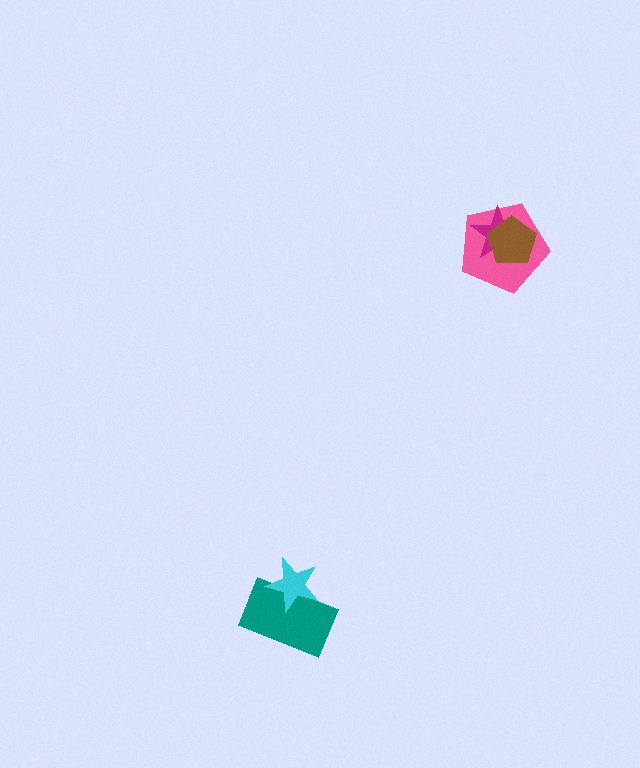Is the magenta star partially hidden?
Yes, it is partially covered by another shape.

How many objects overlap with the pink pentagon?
2 objects overlap with the pink pentagon.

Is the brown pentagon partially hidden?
No, no other shape covers it.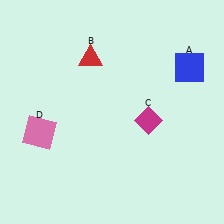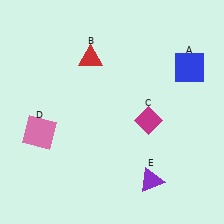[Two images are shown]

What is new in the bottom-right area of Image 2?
A purple triangle (E) was added in the bottom-right area of Image 2.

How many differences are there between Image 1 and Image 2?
There is 1 difference between the two images.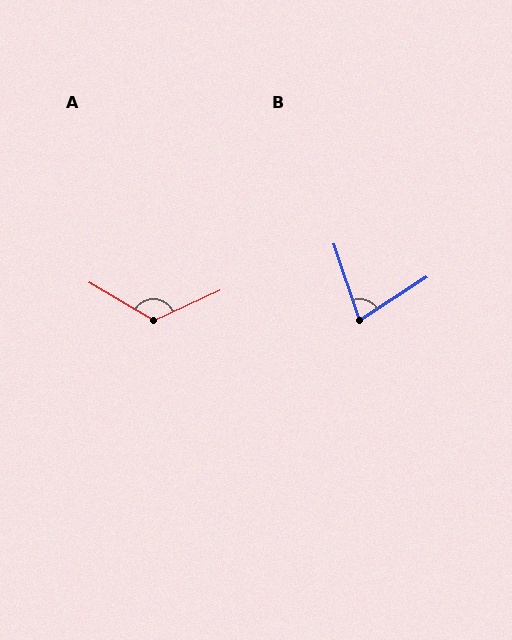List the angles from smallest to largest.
B (76°), A (125°).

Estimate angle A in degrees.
Approximately 125 degrees.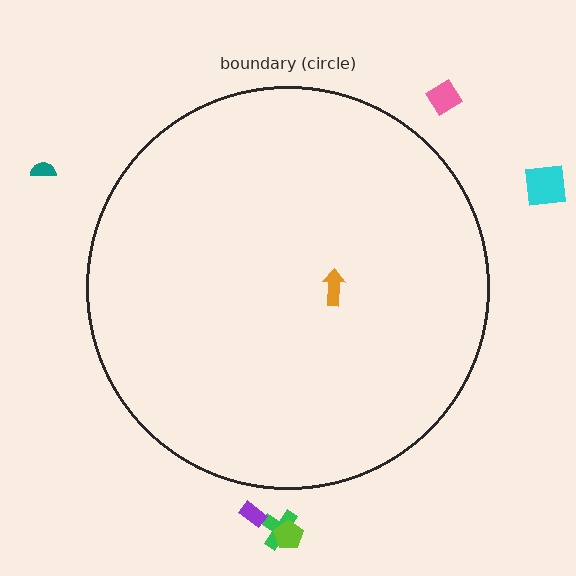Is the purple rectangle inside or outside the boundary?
Outside.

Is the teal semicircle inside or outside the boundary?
Outside.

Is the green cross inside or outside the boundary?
Outside.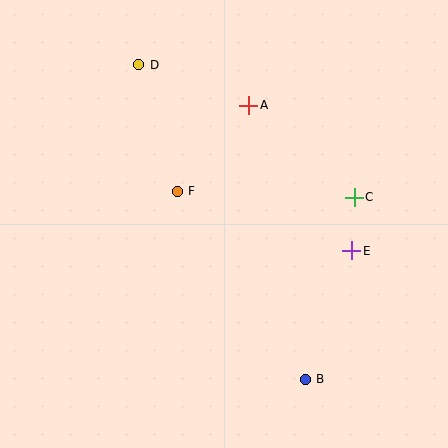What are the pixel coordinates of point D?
Point D is at (139, 65).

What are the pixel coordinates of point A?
Point A is at (249, 105).